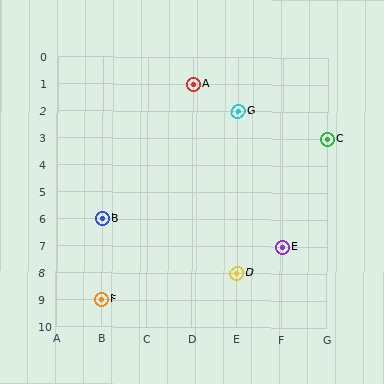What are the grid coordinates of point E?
Point E is at grid coordinates (F, 7).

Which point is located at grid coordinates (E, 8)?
Point D is at (E, 8).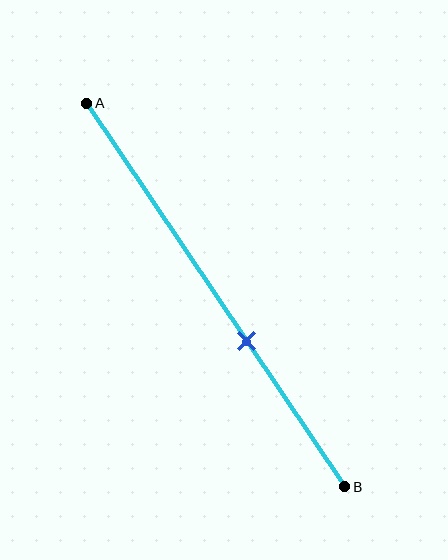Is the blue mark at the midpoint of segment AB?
No, the mark is at about 60% from A, not at the 50% midpoint.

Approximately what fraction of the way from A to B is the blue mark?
The blue mark is approximately 60% of the way from A to B.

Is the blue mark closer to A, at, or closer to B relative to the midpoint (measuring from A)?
The blue mark is closer to point B than the midpoint of segment AB.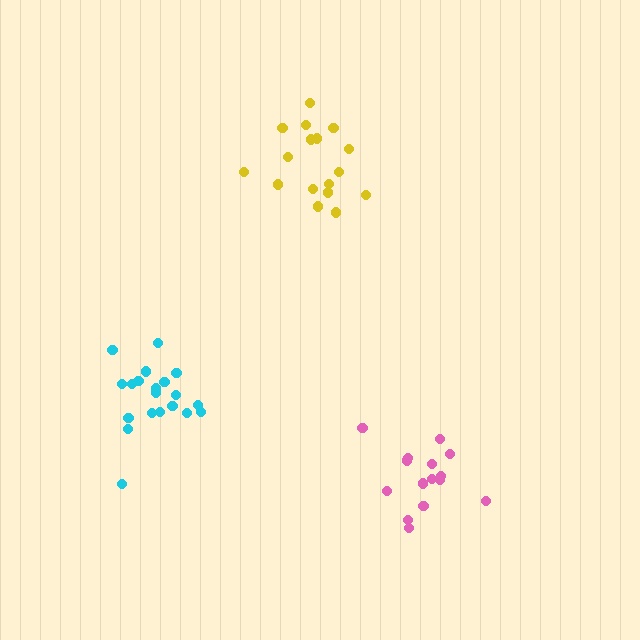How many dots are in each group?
Group 1: 20 dots, Group 2: 17 dots, Group 3: 15 dots (52 total).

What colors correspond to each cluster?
The clusters are colored: cyan, yellow, pink.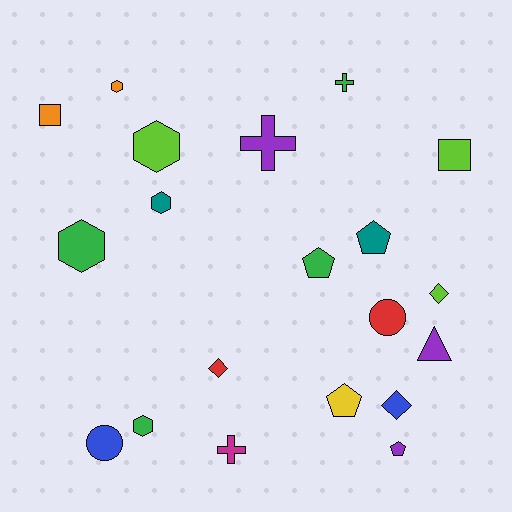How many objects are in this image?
There are 20 objects.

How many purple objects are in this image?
There are 3 purple objects.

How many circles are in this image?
There are 2 circles.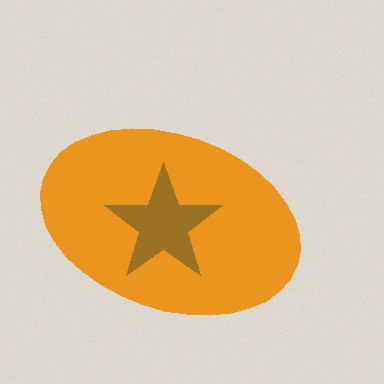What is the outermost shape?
The orange ellipse.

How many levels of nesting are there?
2.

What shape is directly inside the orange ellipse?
The brown star.